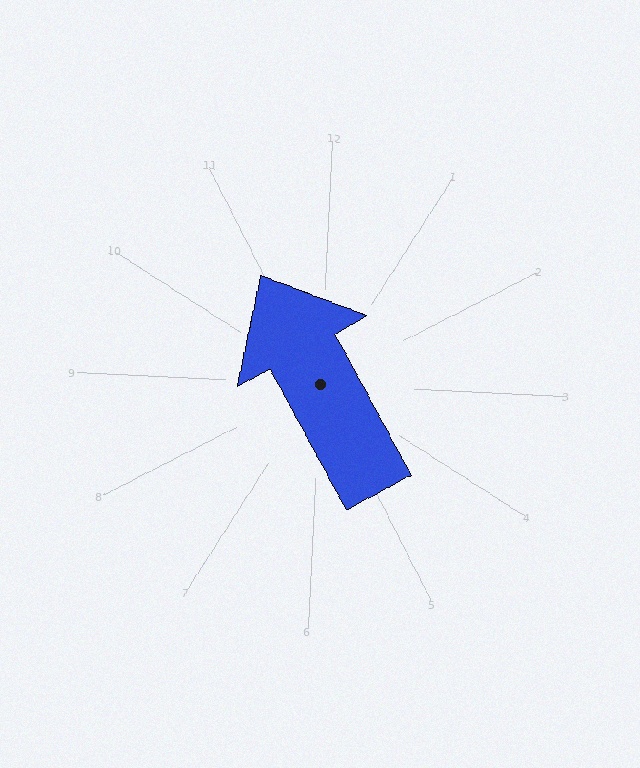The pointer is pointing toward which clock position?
Roughly 11 o'clock.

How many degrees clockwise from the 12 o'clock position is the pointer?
Approximately 329 degrees.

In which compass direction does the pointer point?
Northwest.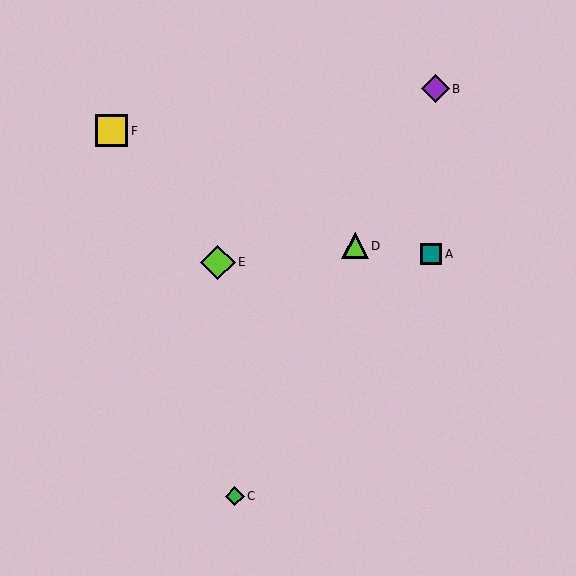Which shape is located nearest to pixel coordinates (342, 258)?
The lime triangle (labeled D) at (355, 246) is nearest to that location.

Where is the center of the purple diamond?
The center of the purple diamond is at (435, 89).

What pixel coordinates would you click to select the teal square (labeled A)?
Click at (431, 254) to select the teal square A.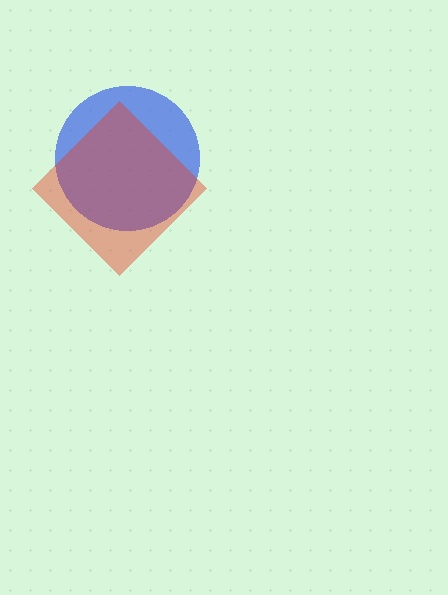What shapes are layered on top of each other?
The layered shapes are: a blue circle, a red diamond.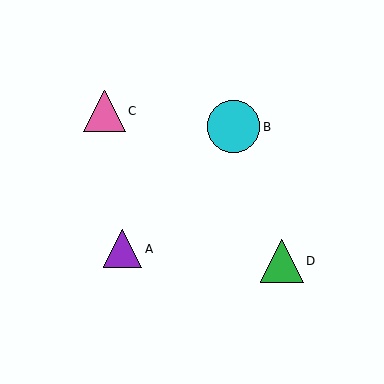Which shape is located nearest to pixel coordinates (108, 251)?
The purple triangle (labeled A) at (123, 249) is nearest to that location.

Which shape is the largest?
The cyan circle (labeled B) is the largest.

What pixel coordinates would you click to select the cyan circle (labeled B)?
Click at (234, 127) to select the cyan circle B.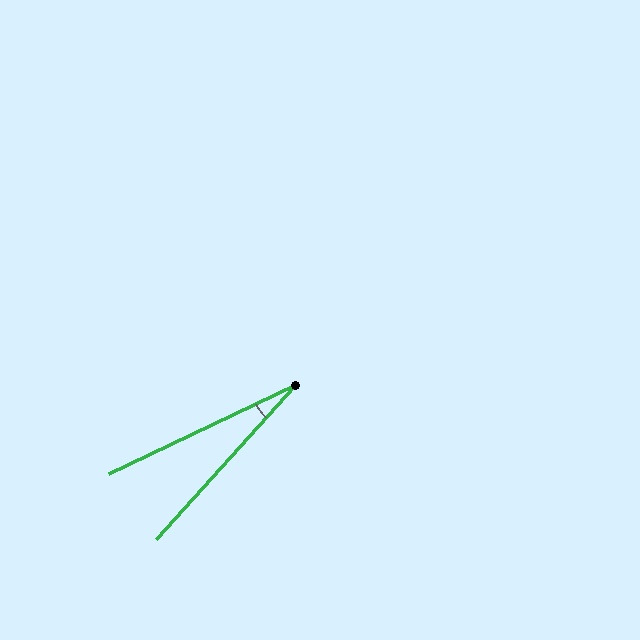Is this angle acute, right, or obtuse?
It is acute.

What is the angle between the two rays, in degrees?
Approximately 22 degrees.